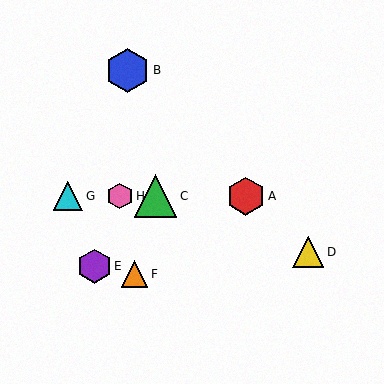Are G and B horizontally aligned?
No, G is at y≈196 and B is at y≈70.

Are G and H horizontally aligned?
Yes, both are at y≈196.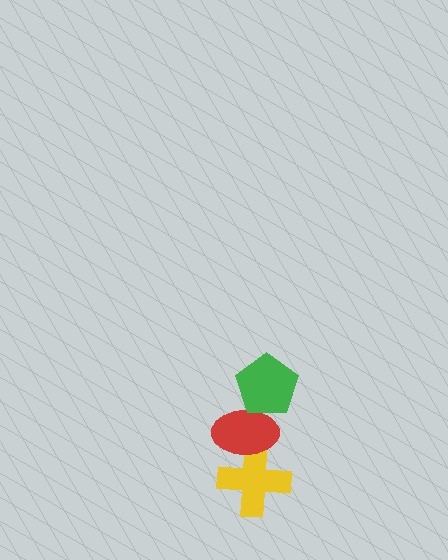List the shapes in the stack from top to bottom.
From top to bottom: the green pentagon, the red ellipse, the yellow cross.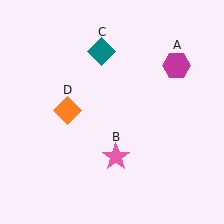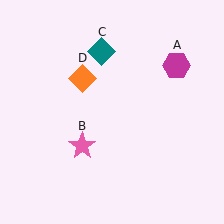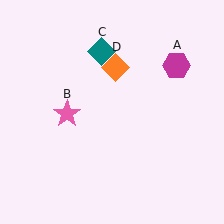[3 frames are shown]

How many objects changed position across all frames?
2 objects changed position: pink star (object B), orange diamond (object D).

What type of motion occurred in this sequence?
The pink star (object B), orange diamond (object D) rotated clockwise around the center of the scene.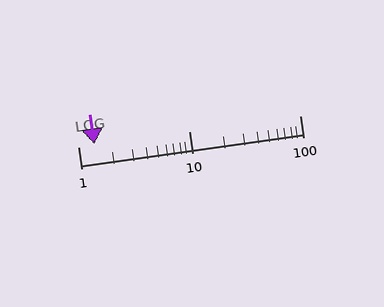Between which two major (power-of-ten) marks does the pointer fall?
The pointer is between 1 and 10.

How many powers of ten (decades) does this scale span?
The scale spans 2 decades, from 1 to 100.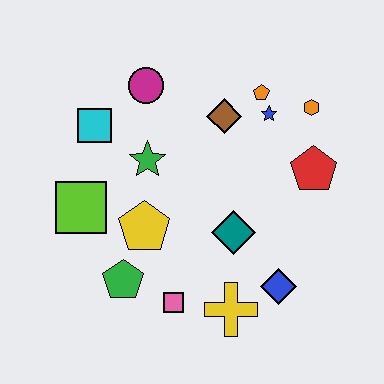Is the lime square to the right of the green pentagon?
No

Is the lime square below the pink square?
No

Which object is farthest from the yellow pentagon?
The orange hexagon is farthest from the yellow pentagon.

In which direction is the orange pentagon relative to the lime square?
The orange pentagon is to the right of the lime square.